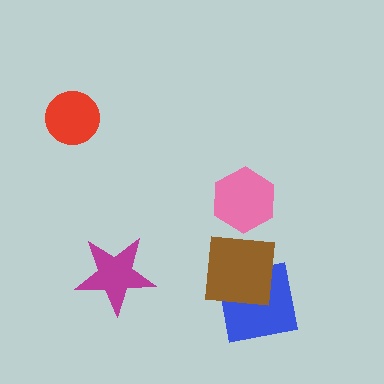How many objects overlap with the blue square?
1 object overlaps with the blue square.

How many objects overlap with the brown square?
1 object overlaps with the brown square.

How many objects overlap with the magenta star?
0 objects overlap with the magenta star.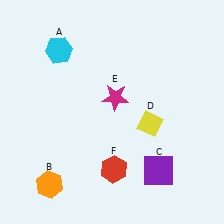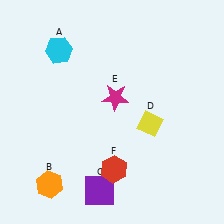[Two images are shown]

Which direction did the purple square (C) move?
The purple square (C) moved left.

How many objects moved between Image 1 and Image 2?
1 object moved between the two images.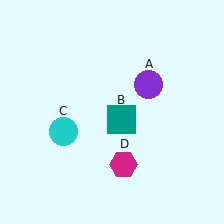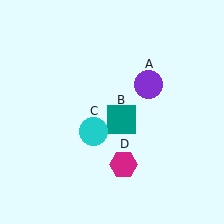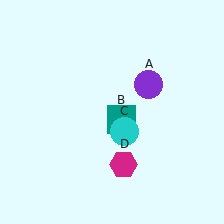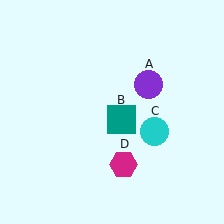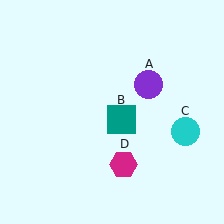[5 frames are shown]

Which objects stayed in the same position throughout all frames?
Purple circle (object A) and teal square (object B) and magenta hexagon (object D) remained stationary.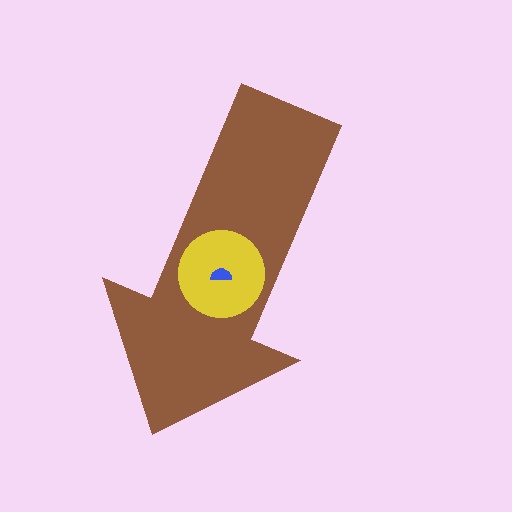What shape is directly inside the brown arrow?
The yellow circle.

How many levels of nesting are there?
3.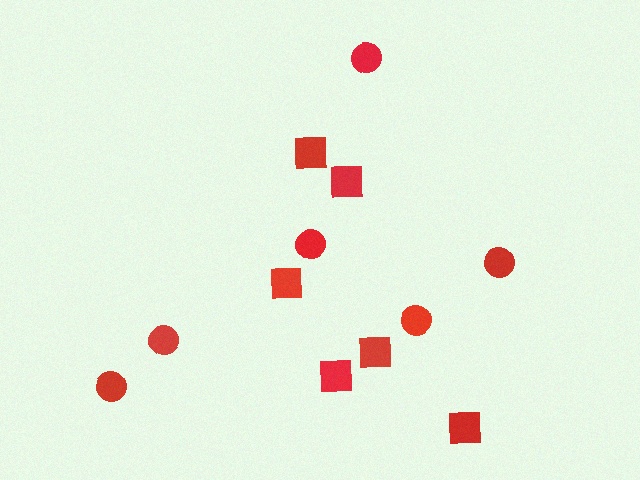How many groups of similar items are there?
There are 2 groups: one group of circles (6) and one group of squares (6).